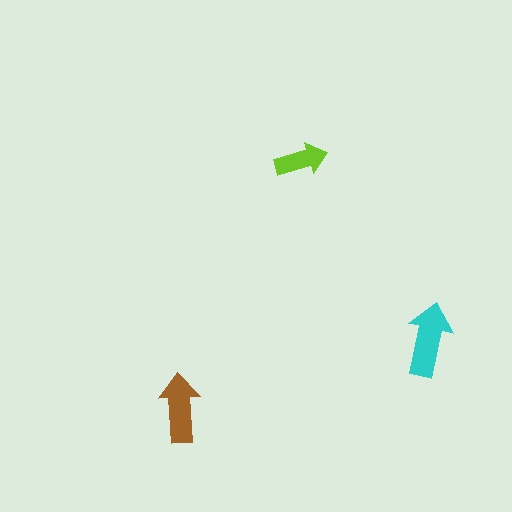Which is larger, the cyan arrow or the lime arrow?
The cyan one.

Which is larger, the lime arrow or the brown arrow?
The brown one.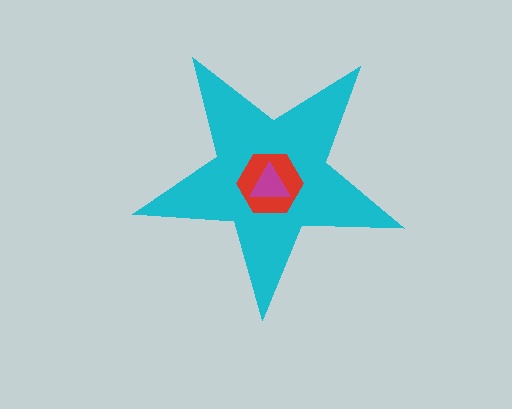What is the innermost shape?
The magenta triangle.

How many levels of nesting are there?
3.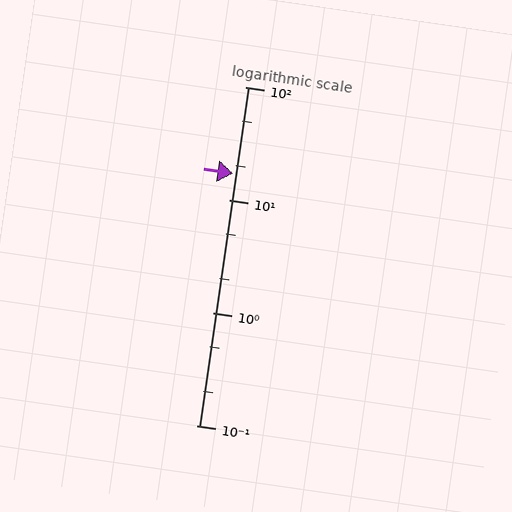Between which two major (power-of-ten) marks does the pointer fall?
The pointer is between 10 and 100.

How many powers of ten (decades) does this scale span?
The scale spans 3 decades, from 0.1 to 100.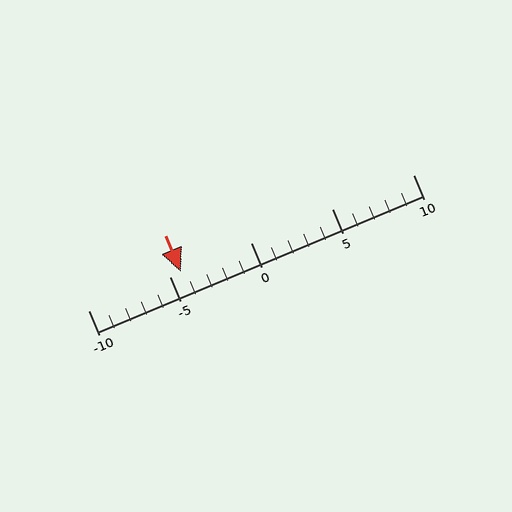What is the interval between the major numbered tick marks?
The major tick marks are spaced 5 units apart.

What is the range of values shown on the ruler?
The ruler shows values from -10 to 10.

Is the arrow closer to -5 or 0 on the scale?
The arrow is closer to -5.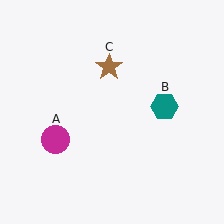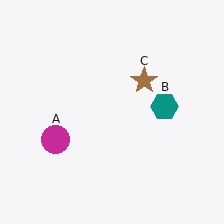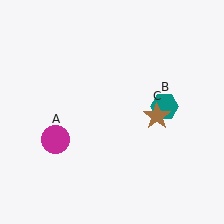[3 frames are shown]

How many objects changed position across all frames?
1 object changed position: brown star (object C).